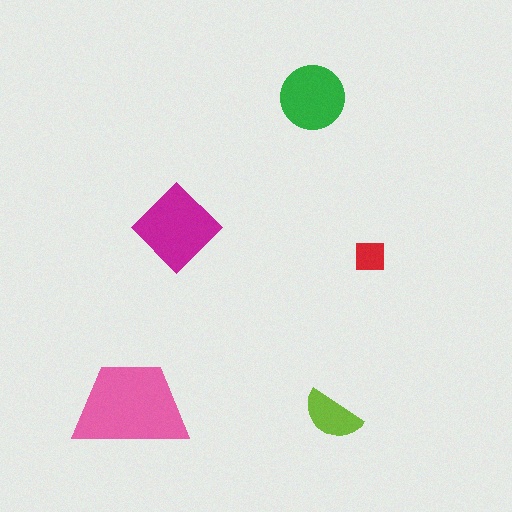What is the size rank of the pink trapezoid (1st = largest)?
1st.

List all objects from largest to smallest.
The pink trapezoid, the magenta diamond, the green circle, the lime semicircle, the red square.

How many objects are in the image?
There are 5 objects in the image.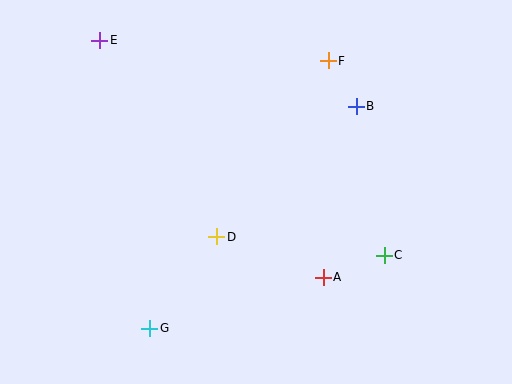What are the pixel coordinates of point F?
Point F is at (328, 61).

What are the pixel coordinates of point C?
Point C is at (384, 255).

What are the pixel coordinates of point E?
Point E is at (100, 40).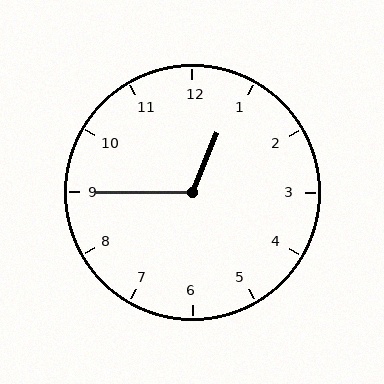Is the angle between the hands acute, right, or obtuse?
It is obtuse.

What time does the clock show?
12:45.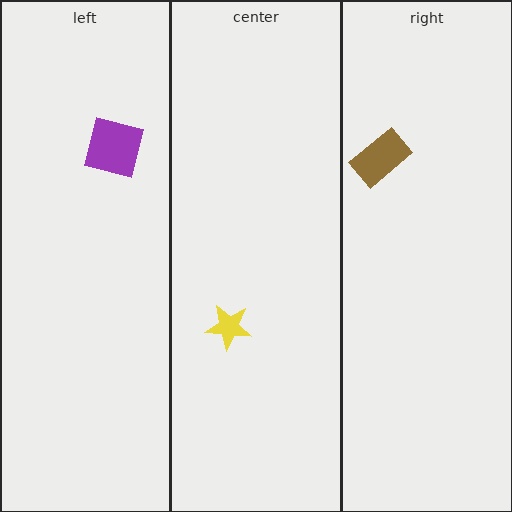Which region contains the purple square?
The left region.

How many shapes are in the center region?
1.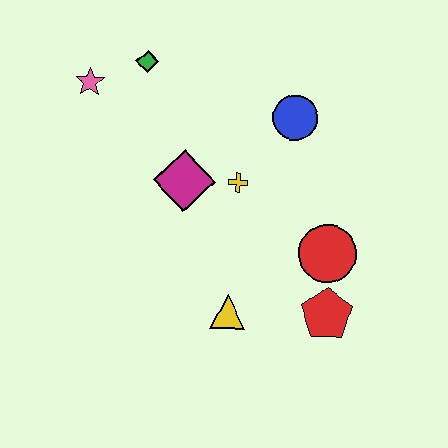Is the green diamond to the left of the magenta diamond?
Yes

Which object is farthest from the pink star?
The red pentagon is farthest from the pink star.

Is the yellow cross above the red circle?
Yes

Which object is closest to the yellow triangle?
The red pentagon is closest to the yellow triangle.